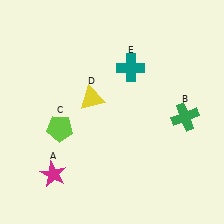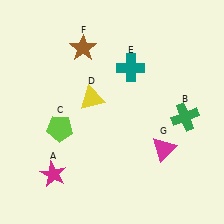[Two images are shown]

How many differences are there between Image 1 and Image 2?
There are 2 differences between the two images.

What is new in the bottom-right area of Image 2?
A magenta triangle (G) was added in the bottom-right area of Image 2.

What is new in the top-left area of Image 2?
A brown star (F) was added in the top-left area of Image 2.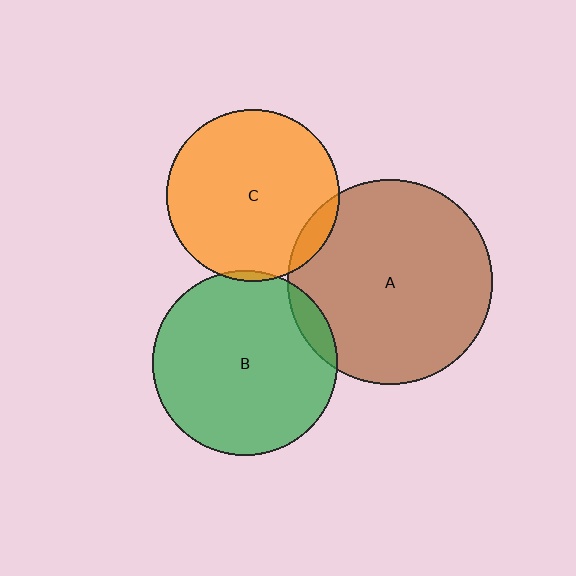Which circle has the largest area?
Circle A (brown).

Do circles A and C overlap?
Yes.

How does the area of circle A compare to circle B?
Approximately 1.2 times.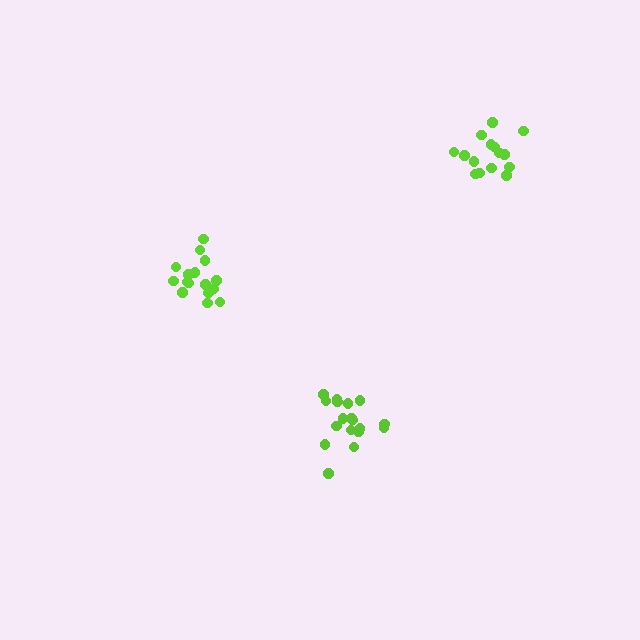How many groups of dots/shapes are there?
There are 3 groups.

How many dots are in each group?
Group 1: 18 dots, Group 2: 15 dots, Group 3: 17 dots (50 total).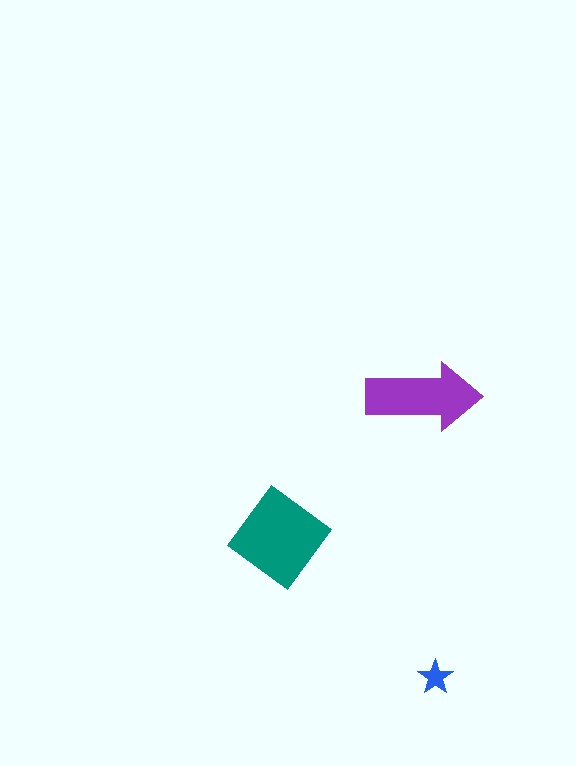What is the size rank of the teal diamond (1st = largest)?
1st.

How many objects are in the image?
There are 3 objects in the image.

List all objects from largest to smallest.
The teal diamond, the purple arrow, the blue star.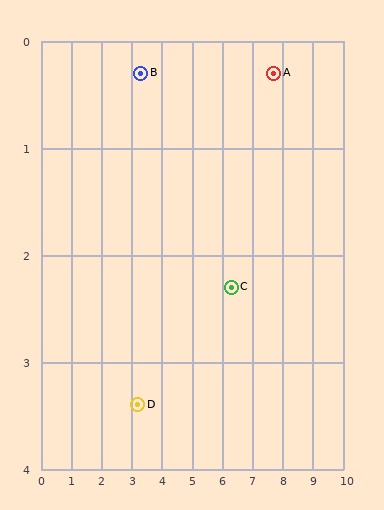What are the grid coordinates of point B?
Point B is at approximately (3.3, 0.3).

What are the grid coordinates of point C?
Point C is at approximately (6.3, 2.3).